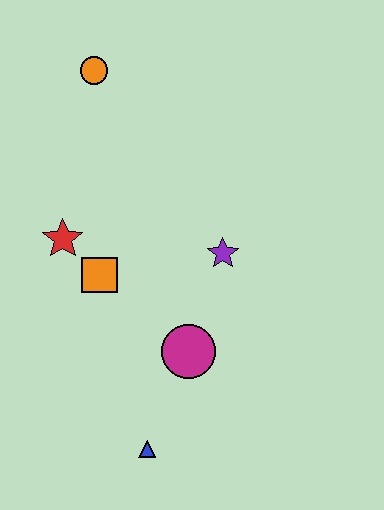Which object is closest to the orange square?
The red star is closest to the orange square.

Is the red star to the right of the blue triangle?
No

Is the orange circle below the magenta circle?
No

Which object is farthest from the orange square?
The orange circle is farthest from the orange square.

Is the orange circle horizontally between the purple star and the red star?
Yes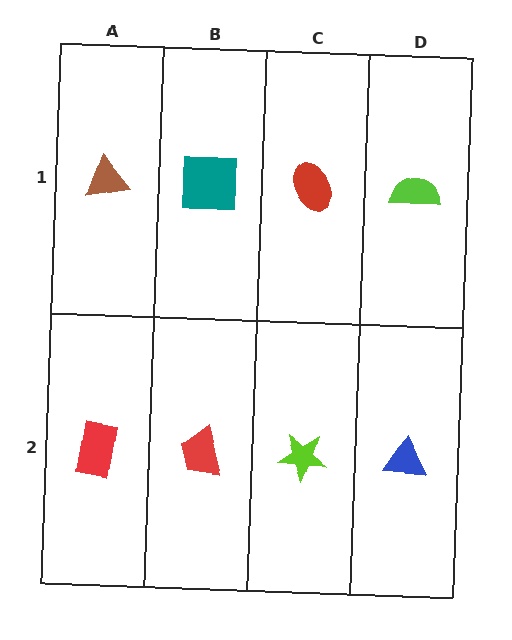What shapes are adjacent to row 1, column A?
A red rectangle (row 2, column A), a teal square (row 1, column B).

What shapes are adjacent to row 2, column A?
A brown triangle (row 1, column A), a red trapezoid (row 2, column B).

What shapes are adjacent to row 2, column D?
A lime semicircle (row 1, column D), a lime star (row 2, column C).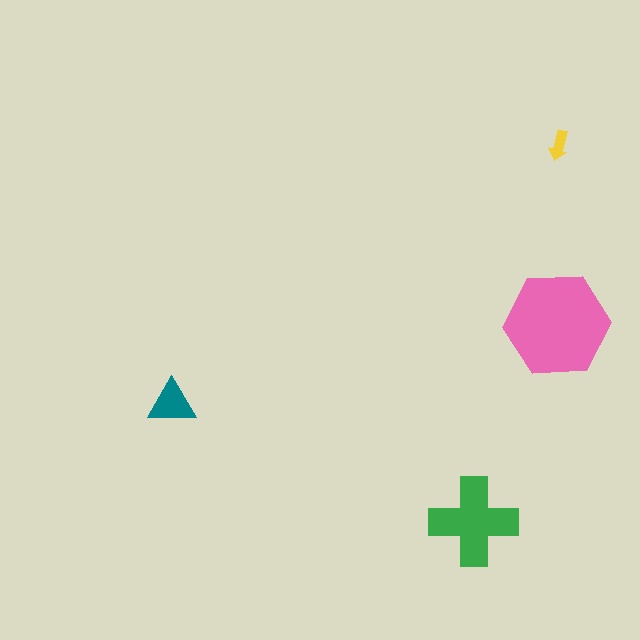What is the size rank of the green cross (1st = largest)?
2nd.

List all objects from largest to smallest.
The pink hexagon, the green cross, the teal triangle, the yellow arrow.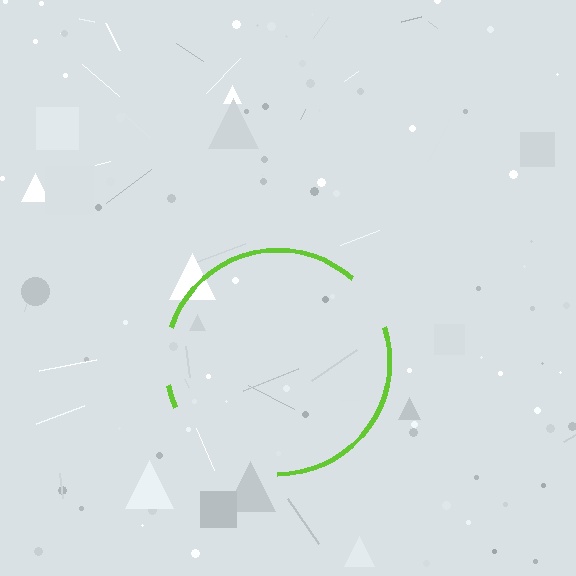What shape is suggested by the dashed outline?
The dashed outline suggests a circle.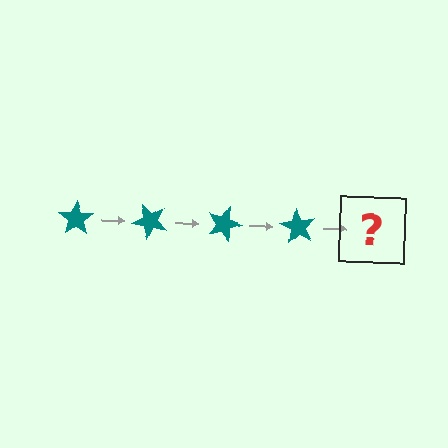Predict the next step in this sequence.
The next step is a teal star rotated 180 degrees.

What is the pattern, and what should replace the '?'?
The pattern is that the star rotates 45 degrees each step. The '?' should be a teal star rotated 180 degrees.